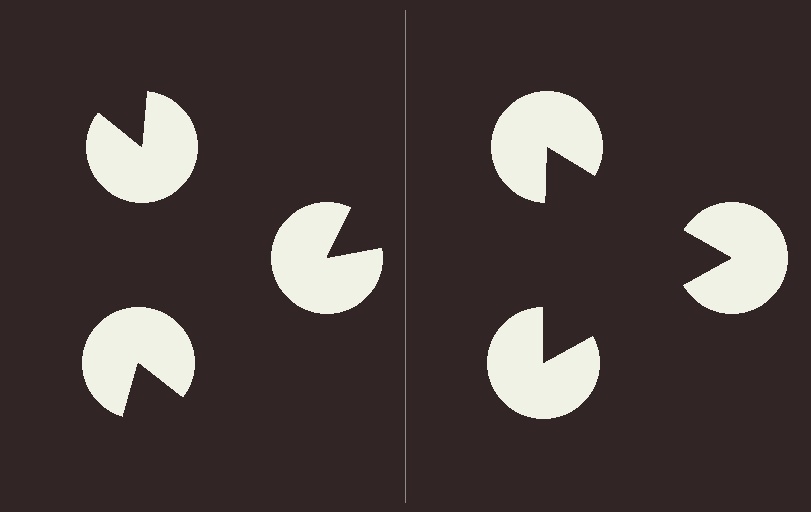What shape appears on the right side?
An illusory triangle.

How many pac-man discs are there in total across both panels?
6 — 3 on each side.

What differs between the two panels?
The pac-man discs are positioned identically on both sides; only the wedge orientations differ. On the right they align to a triangle; on the left they are misaligned.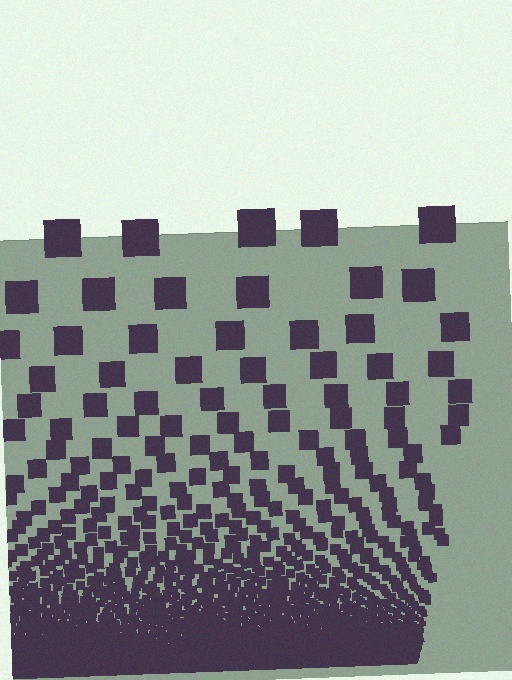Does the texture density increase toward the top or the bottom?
Density increases toward the bottom.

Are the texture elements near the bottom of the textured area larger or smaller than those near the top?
Smaller. The gradient is inverted — elements near the bottom are smaller and denser.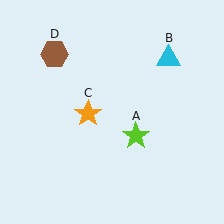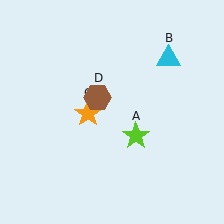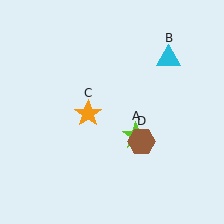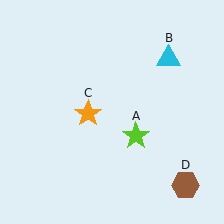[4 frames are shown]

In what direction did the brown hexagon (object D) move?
The brown hexagon (object D) moved down and to the right.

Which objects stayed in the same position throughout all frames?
Lime star (object A) and cyan triangle (object B) and orange star (object C) remained stationary.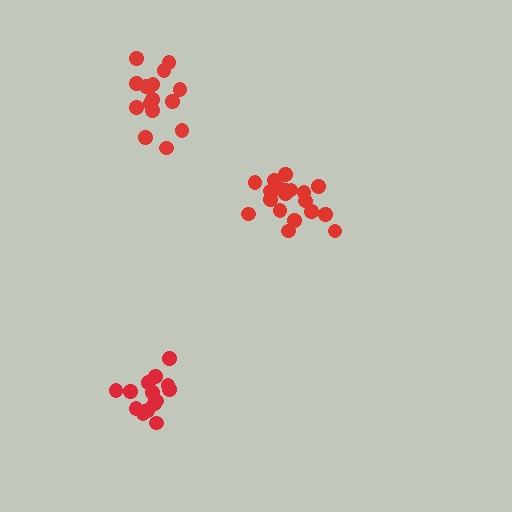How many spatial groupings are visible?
There are 3 spatial groupings.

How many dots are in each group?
Group 1: 14 dots, Group 2: 19 dots, Group 3: 15 dots (48 total).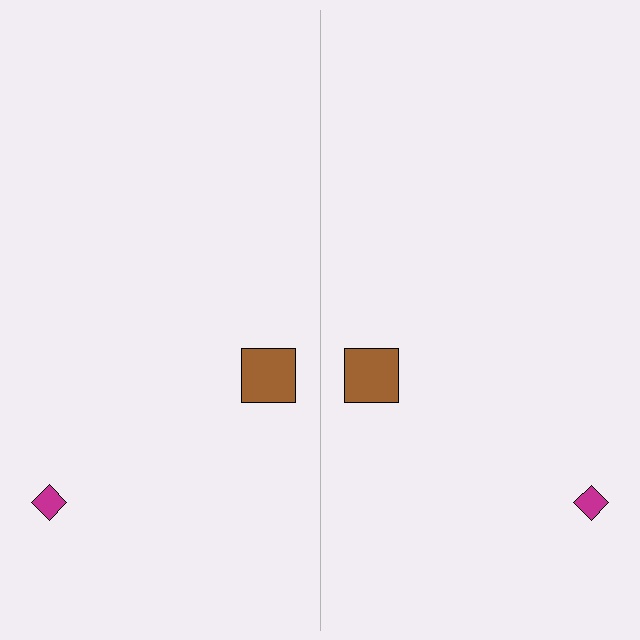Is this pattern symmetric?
Yes, this pattern has bilateral (reflection) symmetry.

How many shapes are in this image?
There are 4 shapes in this image.